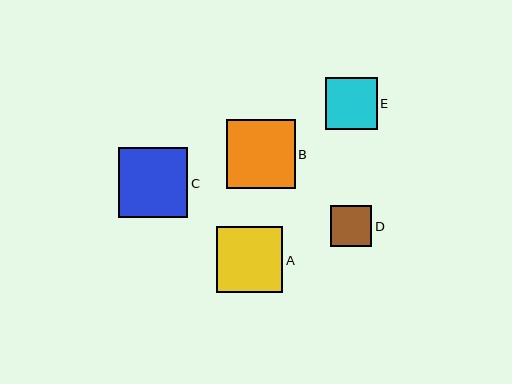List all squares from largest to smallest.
From largest to smallest: C, B, A, E, D.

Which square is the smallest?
Square D is the smallest with a size of approximately 41 pixels.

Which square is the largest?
Square C is the largest with a size of approximately 70 pixels.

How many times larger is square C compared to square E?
Square C is approximately 1.3 times the size of square E.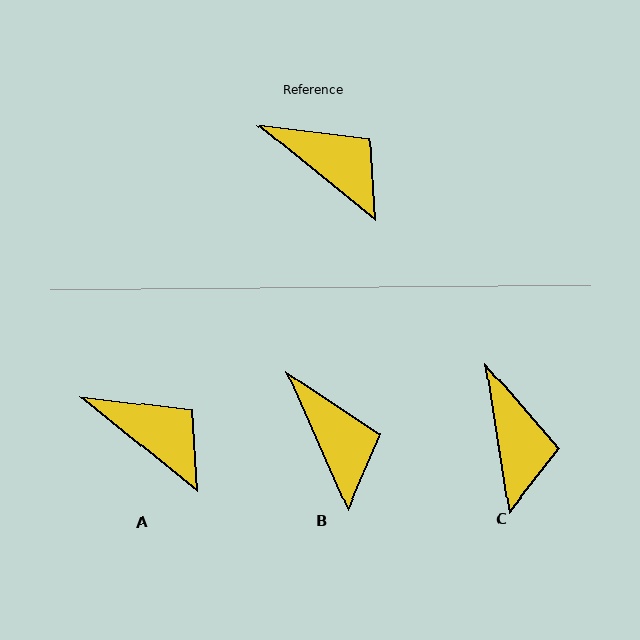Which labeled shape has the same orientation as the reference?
A.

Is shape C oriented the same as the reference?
No, it is off by about 42 degrees.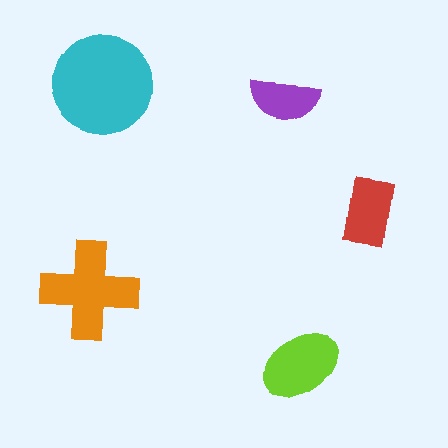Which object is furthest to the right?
The red rectangle is rightmost.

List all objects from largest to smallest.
The cyan circle, the orange cross, the lime ellipse, the red rectangle, the purple semicircle.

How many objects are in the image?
There are 5 objects in the image.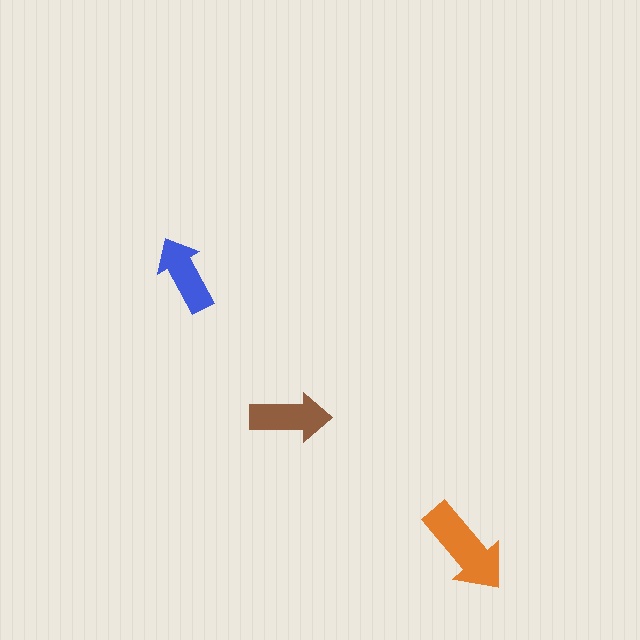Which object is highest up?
The blue arrow is topmost.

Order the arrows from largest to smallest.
the orange one, the brown one, the blue one.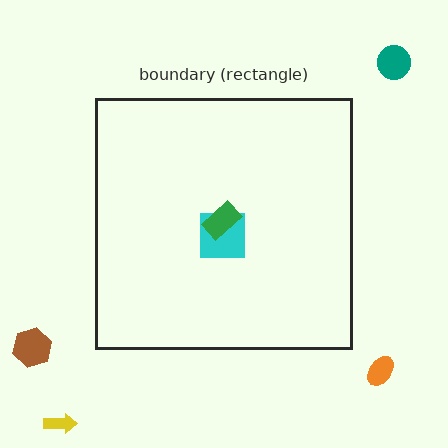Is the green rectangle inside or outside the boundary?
Inside.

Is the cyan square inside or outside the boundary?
Inside.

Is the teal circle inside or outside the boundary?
Outside.